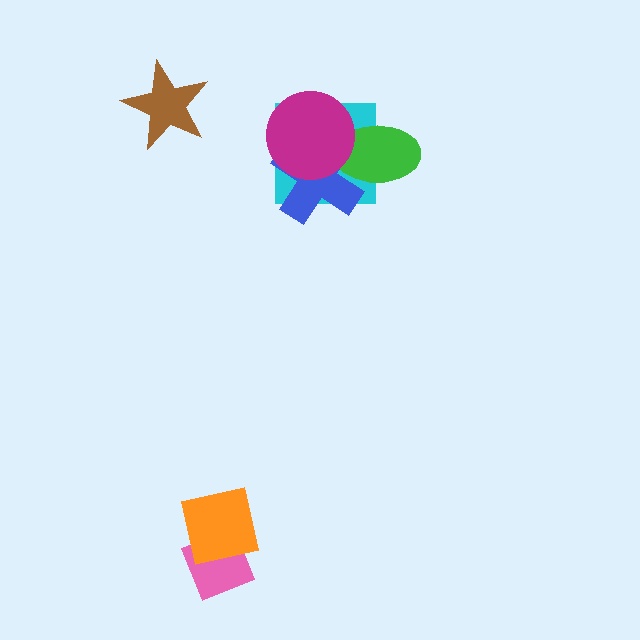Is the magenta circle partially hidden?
No, no other shape covers it.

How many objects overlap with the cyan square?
3 objects overlap with the cyan square.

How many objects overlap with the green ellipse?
3 objects overlap with the green ellipse.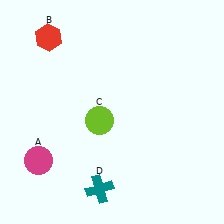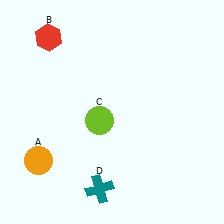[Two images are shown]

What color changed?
The circle (A) changed from magenta in Image 1 to orange in Image 2.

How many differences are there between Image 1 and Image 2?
There is 1 difference between the two images.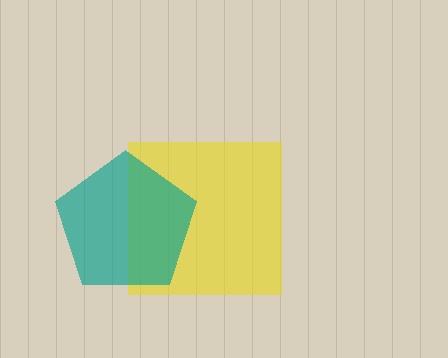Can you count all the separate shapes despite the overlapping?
Yes, there are 2 separate shapes.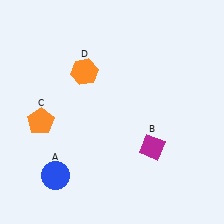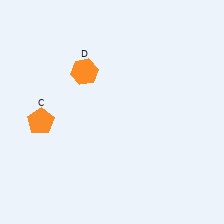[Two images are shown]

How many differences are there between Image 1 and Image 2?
There are 2 differences between the two images.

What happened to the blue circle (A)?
The blue circle (A) was removed in Image 2. It was in the bottom-left area of Image 1.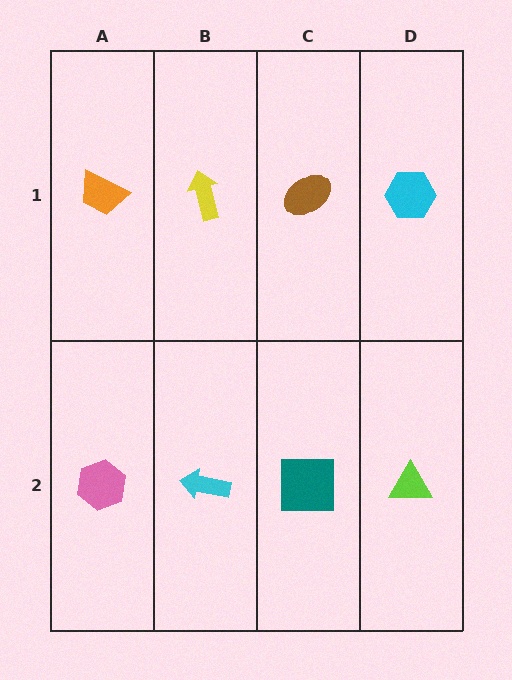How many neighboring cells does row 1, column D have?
2.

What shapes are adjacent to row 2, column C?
A brown ellipse (row 1, column C), a cyan arrow (row 2, column B), a lime triangle (row 2, column D).